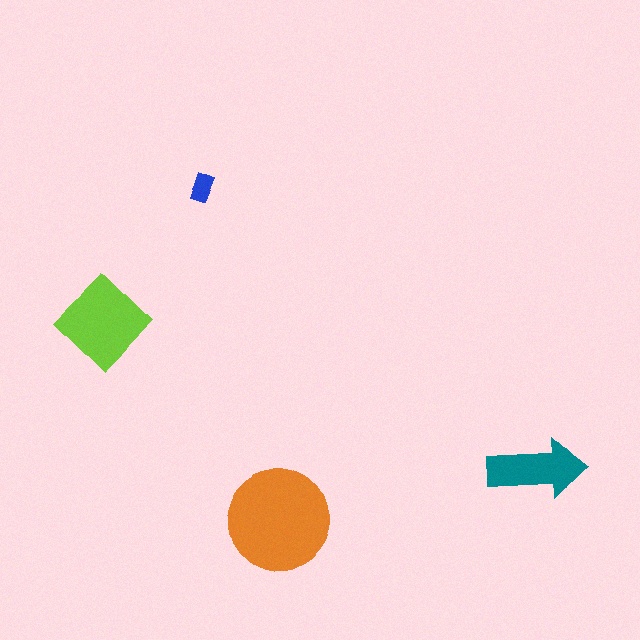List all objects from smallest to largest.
The blue rectangle, the teal arrow, the lime diamond, the orange circle.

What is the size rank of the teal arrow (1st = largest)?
3rd.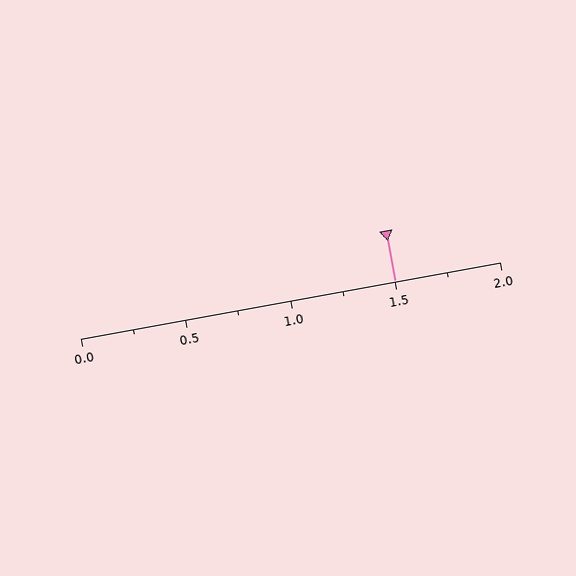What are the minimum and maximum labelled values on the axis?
The axis runs from 0.0 to 2.0.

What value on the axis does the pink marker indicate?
The marker indicates approximately 1.5.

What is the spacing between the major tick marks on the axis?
The major ticks are spaced 0.5 apart.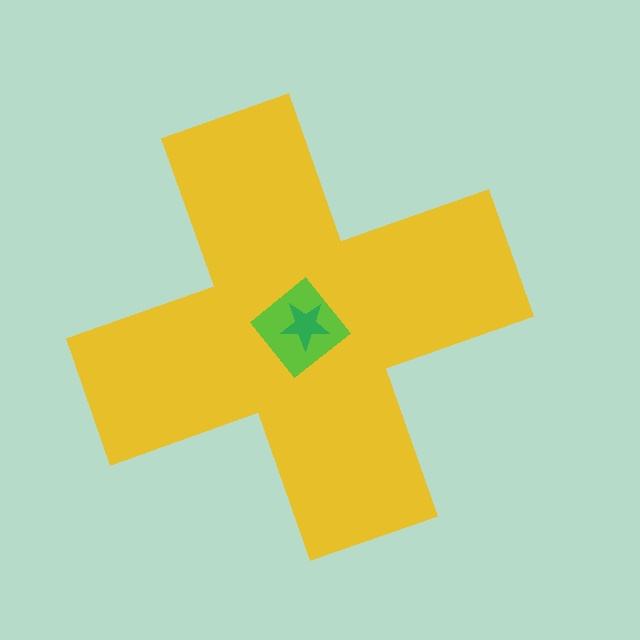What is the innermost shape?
The green star.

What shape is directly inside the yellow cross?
The lime diamond.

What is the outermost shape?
The yellow cross.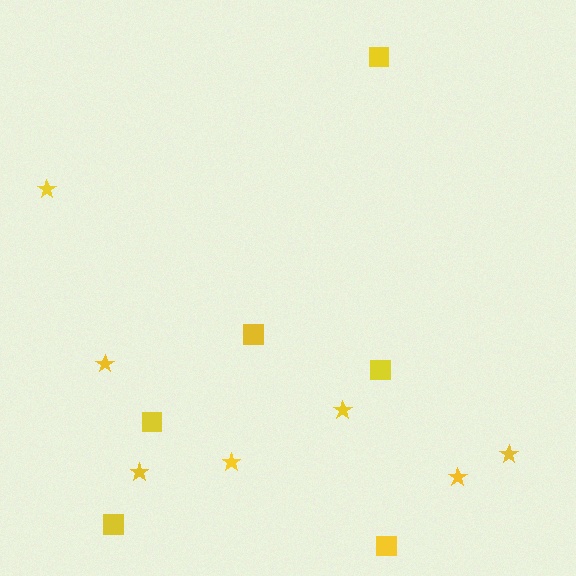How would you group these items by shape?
There are 2 groups: one group of squares (6) and one group of stars (7).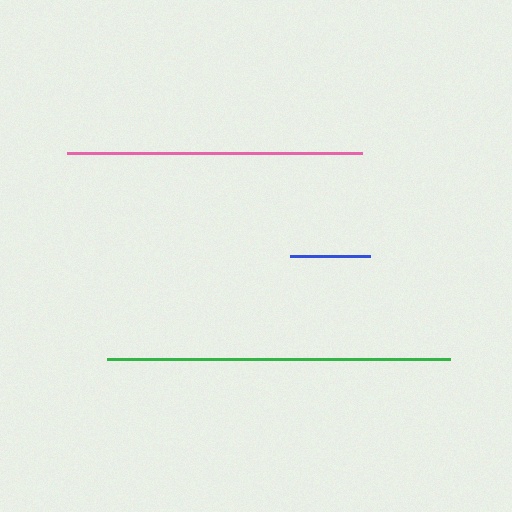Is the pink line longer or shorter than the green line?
The green line is longer than the pink line.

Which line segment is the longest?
The green line is the longest at approximately 343 pixels.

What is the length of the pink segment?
The pink segment is approximately 295 pixels long.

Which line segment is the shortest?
The blue line is the shortest at approximately 80 pixels.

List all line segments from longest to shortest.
From longest to shortest: green, pink, blue.